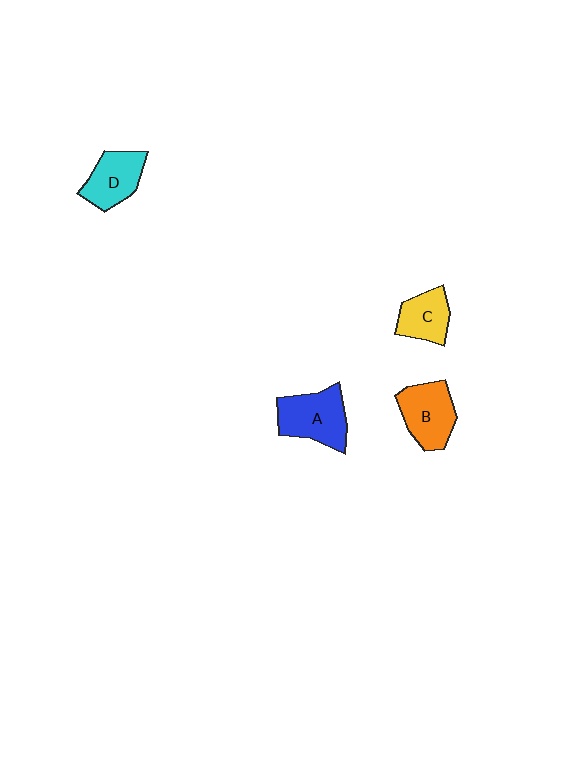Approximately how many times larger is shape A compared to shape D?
Approximately 1.2 times.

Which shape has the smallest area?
Shape C (yellow).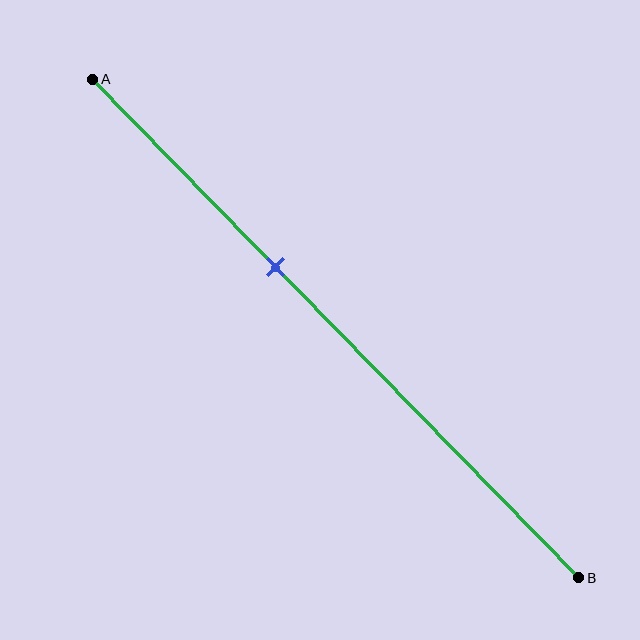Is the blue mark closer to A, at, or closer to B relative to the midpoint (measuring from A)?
The blue mark is closer to point A than the midpoint of segment AB.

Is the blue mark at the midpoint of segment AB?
No, the mark is at about 40% from A, not at the 50% midpoint.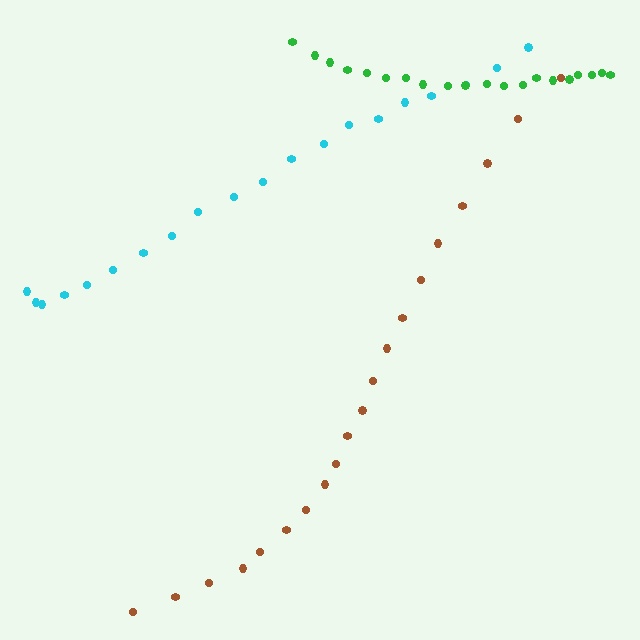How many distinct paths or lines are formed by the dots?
There are 3 distinct paths.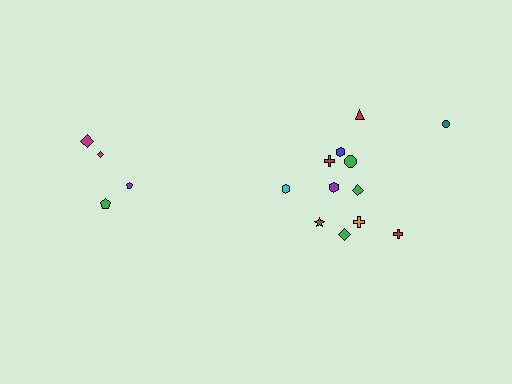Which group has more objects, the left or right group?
The right group.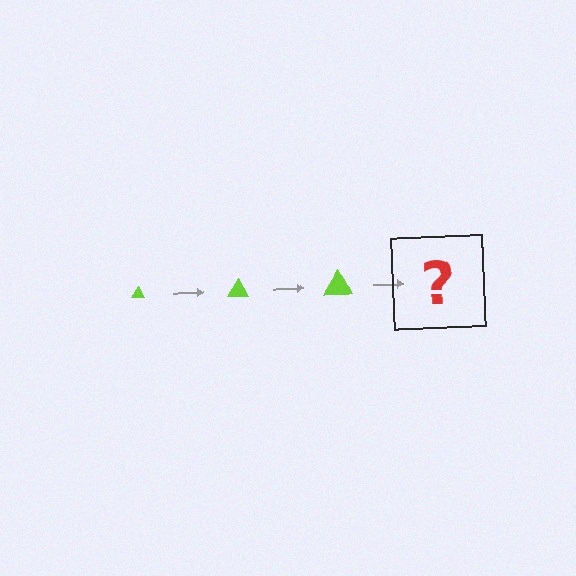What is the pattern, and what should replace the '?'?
The pattern is that the triangle gets progressively larger each step. The '?' should be a lime triangle, larger than the previous one.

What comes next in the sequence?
The next element should be a lime triangle, larger than the previous one.